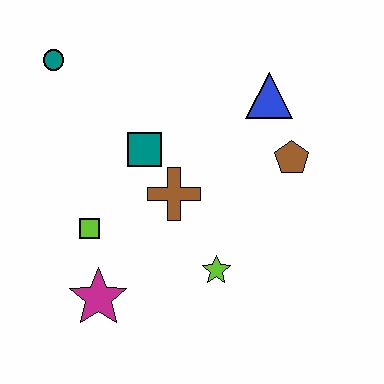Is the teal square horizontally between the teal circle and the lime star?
Yes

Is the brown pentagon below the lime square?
No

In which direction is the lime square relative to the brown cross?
The lime square is to the left of the brown cross.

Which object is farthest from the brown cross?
The teal circle is farthest from the brown cross.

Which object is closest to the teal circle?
The teal square is closest to the teal circle.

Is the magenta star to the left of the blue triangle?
Yes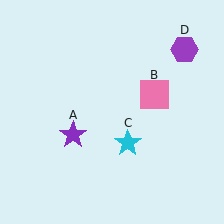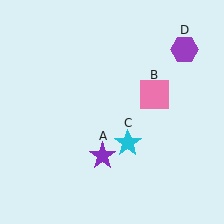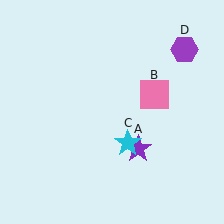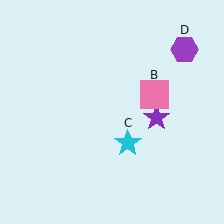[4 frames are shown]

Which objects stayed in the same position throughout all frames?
Pink square (object B) and cyan star (object C) and purple hexagon (object D) remained stationary.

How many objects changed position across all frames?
1 object changed position: purple star (object A).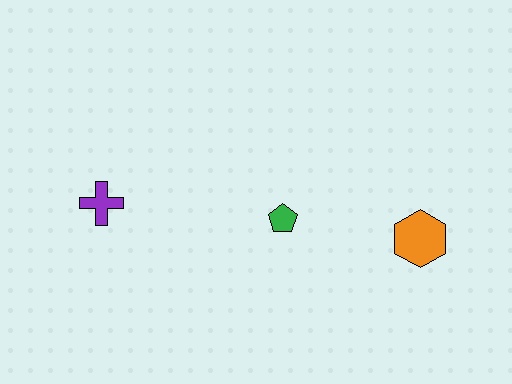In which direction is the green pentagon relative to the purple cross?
The green pentagon is to the right of the purple cross.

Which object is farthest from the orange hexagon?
The purple cross is farthest from the orange hexagon.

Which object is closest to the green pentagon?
The orange hexagon is closest to the green pentagon.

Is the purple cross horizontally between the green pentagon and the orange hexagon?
No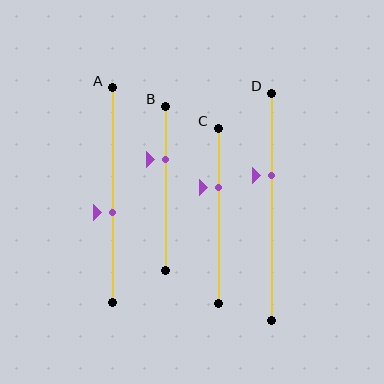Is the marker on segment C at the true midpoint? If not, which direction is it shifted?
No, the marker on segment C is shifted upward by about 16% of the segment length.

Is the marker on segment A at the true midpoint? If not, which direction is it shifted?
No, the marker on segment A is shifted downward by about 8% of the segment length.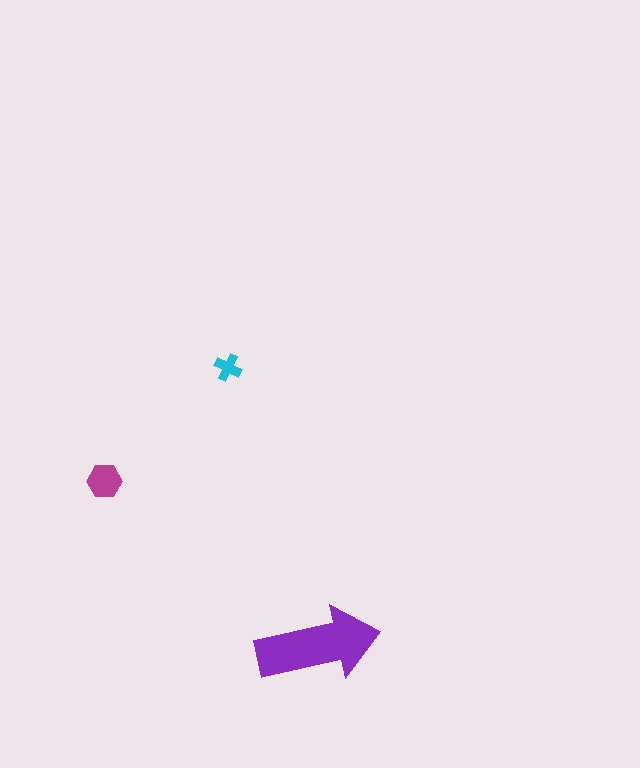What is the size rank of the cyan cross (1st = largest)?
3rd.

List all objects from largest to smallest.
The purple arrow, the magenta hexagon, the cyan cross.